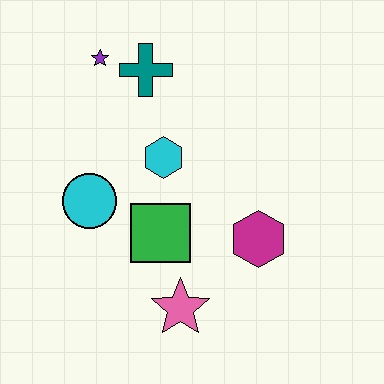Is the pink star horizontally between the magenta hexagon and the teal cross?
Yes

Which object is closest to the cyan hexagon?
The green square is closest to the cyan hexagon.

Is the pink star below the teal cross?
Yes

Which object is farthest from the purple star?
The pink star is farthest from the purple star.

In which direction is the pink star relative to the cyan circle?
The pink star is below the cyan circle.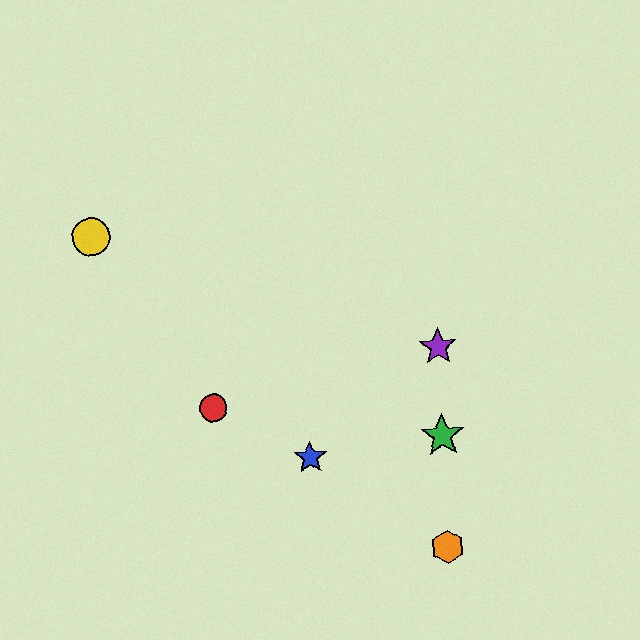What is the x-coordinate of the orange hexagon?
The orange hexagon is at x≈448.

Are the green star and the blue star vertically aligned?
No, the green star is at x≈442 and the blue star is at x≈310.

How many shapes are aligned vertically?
3 shapes (the green star, the purple star, the orange hexagon) are aligned vertically.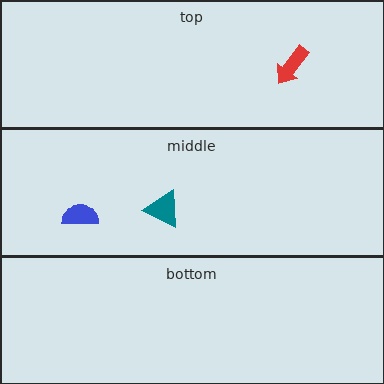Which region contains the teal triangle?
The middle region.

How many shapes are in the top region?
1.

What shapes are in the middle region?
The blue semicircle, the teal triangle.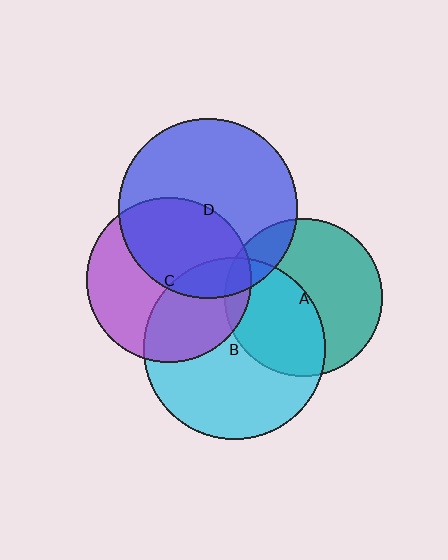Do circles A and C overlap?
Yes.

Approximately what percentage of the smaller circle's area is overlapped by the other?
Approximately 10%.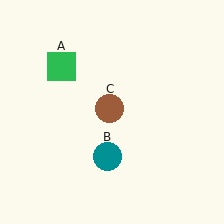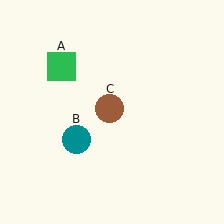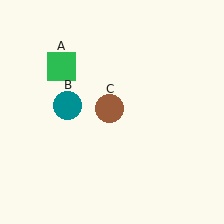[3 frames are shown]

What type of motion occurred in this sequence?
The teal circle (object B) rotated clockwise around the center of the scene.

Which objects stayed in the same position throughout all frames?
Green square (object A) and brown circle (object C) remained stationary.